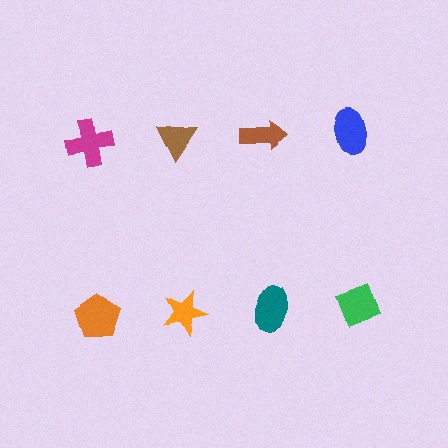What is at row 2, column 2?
An orange star.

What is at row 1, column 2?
A brown triangle.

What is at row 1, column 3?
A brown arrow.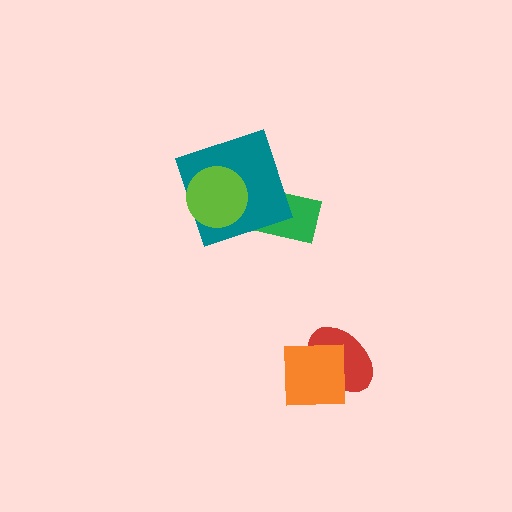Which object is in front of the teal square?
The lime circle is in front of the teal square.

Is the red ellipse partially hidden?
Yes, it is partially covered by another shape.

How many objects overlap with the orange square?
1 object overlaps with the orange square.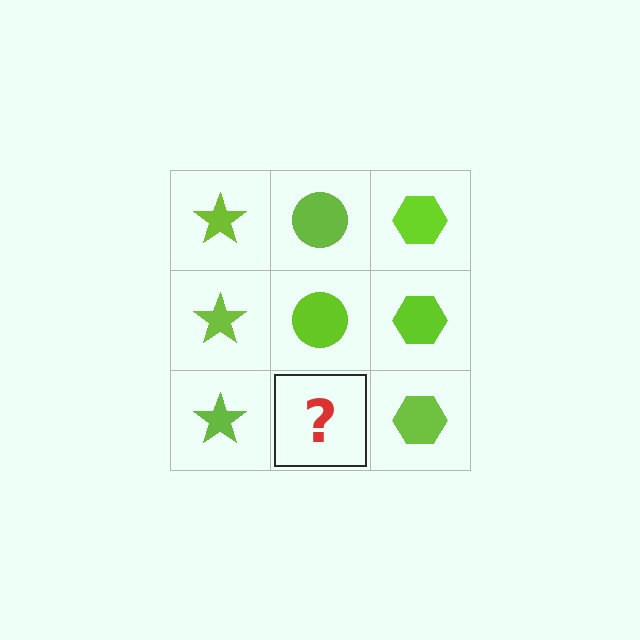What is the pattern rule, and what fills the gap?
The rule is that each column has a consistent shape. The gap should be filled with a lime circle.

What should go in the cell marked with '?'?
The missing cell should contain a lime circle.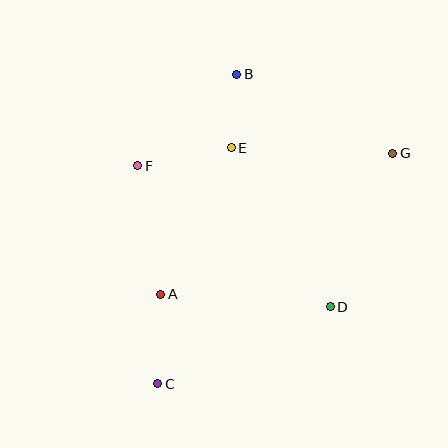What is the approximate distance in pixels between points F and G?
The distance between F and G is approximately 255 pixels.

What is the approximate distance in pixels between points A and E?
The distance between A and E is approximately 162 pixels.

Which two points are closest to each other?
Points B and E are closest to each other.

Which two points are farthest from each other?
Points C and G are farthest from each other.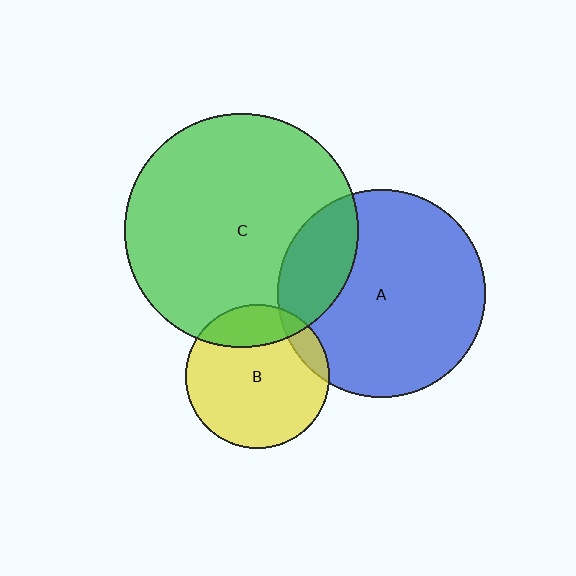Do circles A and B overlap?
Yes.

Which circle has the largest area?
Circle C (green).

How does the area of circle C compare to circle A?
Approximately 1.3 times.